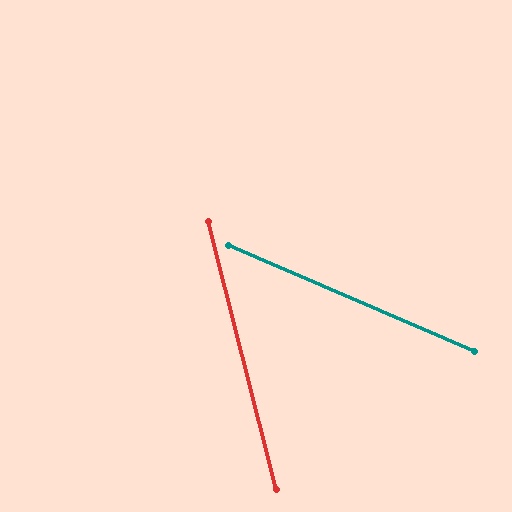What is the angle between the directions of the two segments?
Approximately 52 degrees.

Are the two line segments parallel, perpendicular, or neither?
Neither parallel nor perpendicular — they differ by about 52°.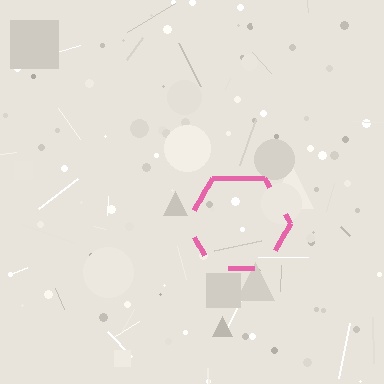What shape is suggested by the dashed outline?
The dashed outline suggests a hexagon.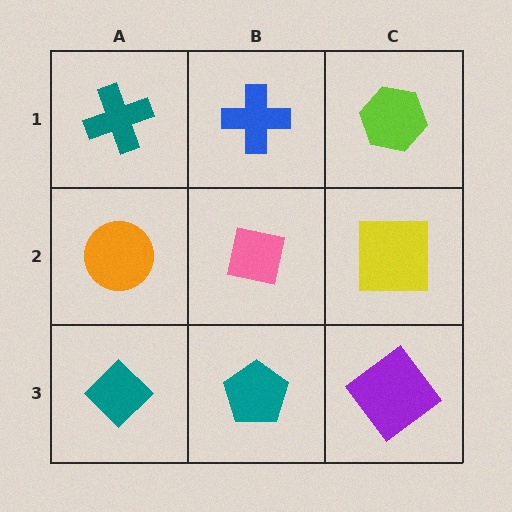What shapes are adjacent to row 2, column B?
A blue cross (row 1, column B), a teal pentagon (row 3, column B), an orange circle (row 2, column A), a yellow square (row 2, column C).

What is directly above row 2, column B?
A blue cross.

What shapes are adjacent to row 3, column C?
A yellow square (row 2, column C), a teal pentagon (row 3, column B).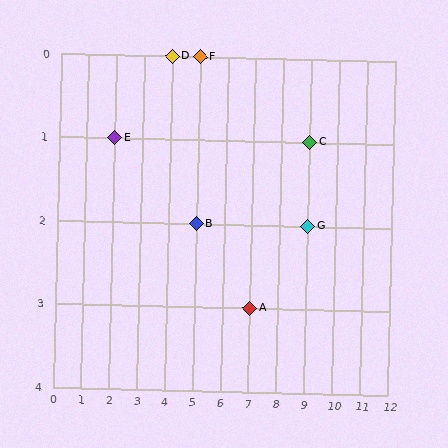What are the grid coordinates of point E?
Point E is at grid coordinates (2, 1).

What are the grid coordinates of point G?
Point G is at grid coordinates (9, 2).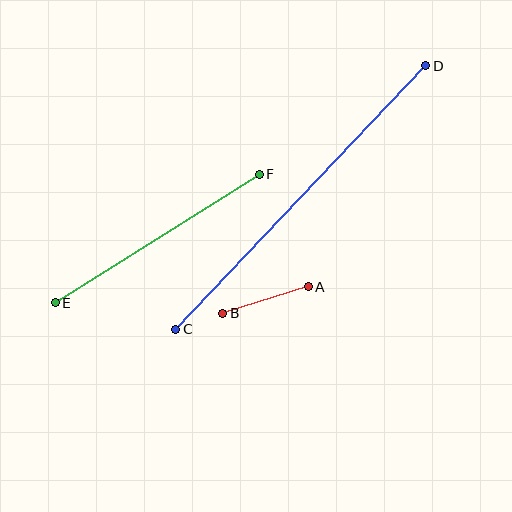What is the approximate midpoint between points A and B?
The midpoint is at approximately (265, 300) pixels.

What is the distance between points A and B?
The distance is approximately 90 pixels.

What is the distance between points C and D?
The distance is approximately 363 pixels.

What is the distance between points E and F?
The distance is approximately 241 pixels.